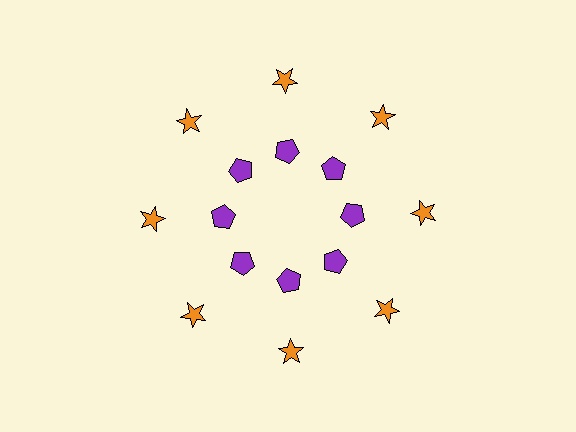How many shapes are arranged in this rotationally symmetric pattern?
There are 16 shapes, arranged in 8 groups of 2.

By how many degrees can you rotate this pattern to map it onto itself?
The pattern maps onto itself every 45 degrees of rotation.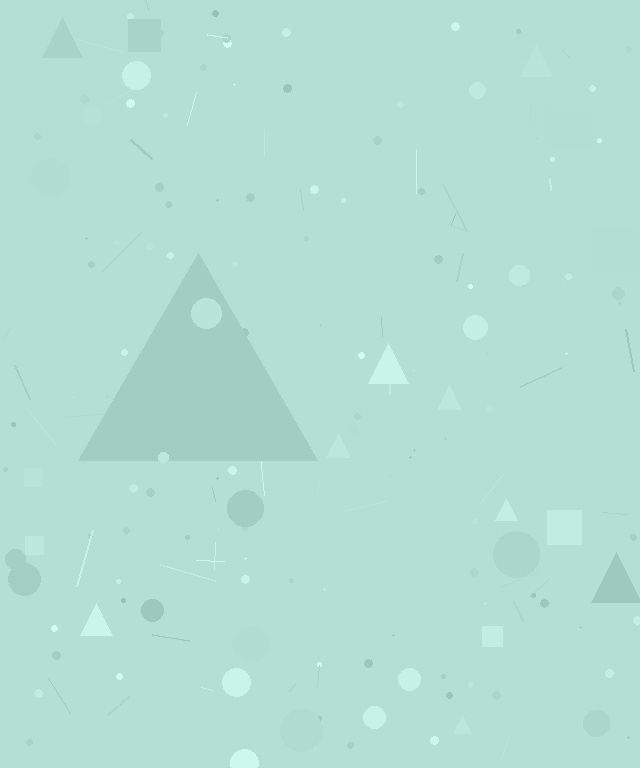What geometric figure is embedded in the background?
A triangle is embedded in the background.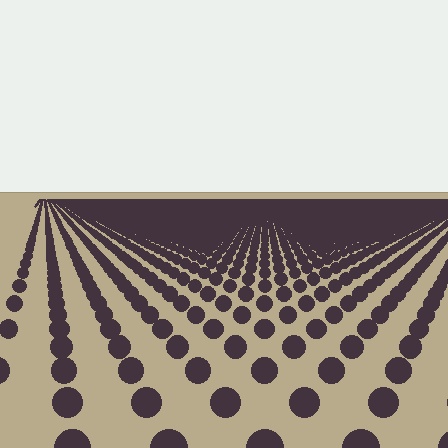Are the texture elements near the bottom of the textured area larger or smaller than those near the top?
Larger. Near the bottom, elements are closer to the viewer and appear at a bigger on-screen size.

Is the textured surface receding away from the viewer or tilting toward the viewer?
The surface is receding away from the viewer. Texture elements get smaller and denser toward the top.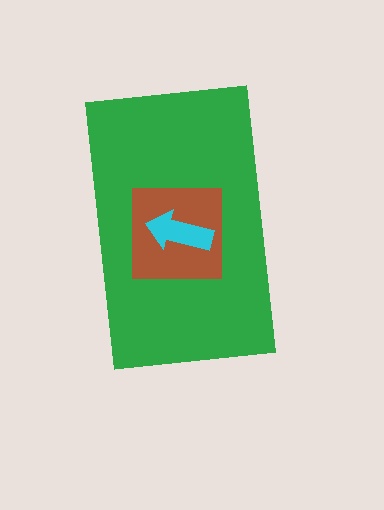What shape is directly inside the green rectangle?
The brown square.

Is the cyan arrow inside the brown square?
Yes.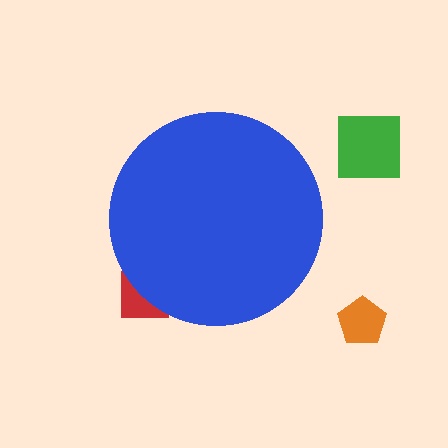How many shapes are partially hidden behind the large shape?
1 shape is partially hidden.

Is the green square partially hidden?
No, the green square is fully visible.